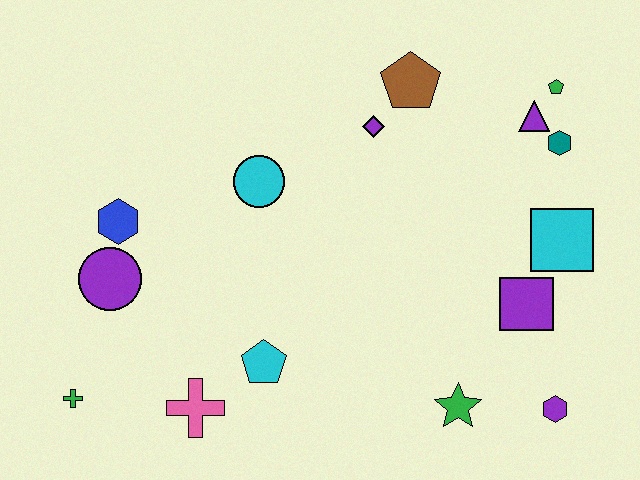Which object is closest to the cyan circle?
The purple diamond is closest to the cyan circle.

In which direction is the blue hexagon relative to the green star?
The blue hexagon is to the left of the green star.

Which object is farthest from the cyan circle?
The purple hexagon is farthest from the cyan circle.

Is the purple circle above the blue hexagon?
No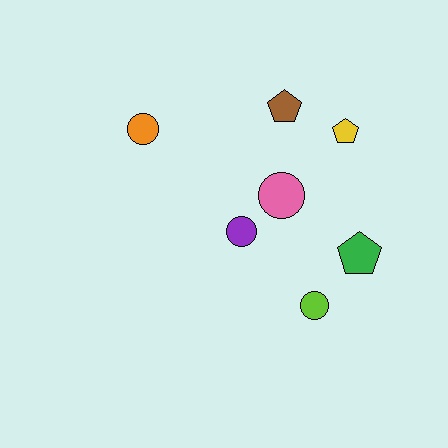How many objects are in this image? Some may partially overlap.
There are 7 objects.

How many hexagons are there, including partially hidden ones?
There are no hexagons.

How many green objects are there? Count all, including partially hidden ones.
There is 1 green object.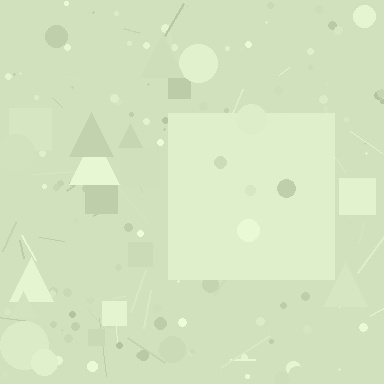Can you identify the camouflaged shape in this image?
The camouflaged shape is a square.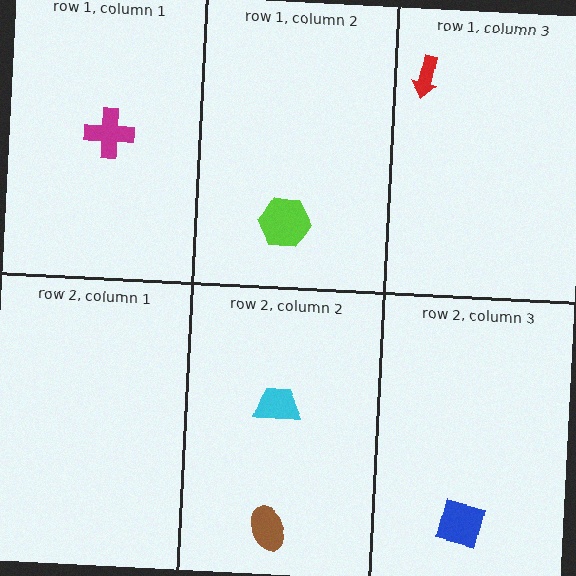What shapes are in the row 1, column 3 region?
The red arrow.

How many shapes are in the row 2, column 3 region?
1.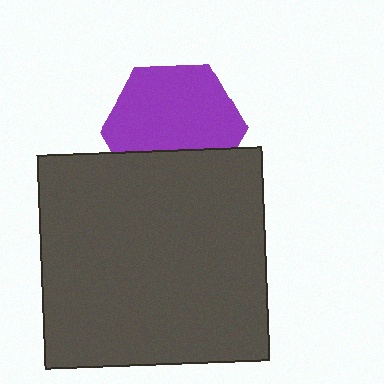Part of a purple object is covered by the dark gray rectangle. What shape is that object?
It is a hexagon.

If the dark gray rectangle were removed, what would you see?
You would see the complete purple hexagon.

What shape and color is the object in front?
The object in front is a dark gray rectangle.